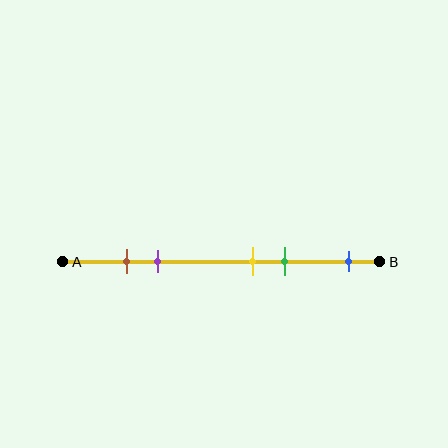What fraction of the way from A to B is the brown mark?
The brown mark is approximately 20% (0.2) of the way from A to B.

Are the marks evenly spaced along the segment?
No, the marks are not evenly spaced.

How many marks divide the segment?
There are 5 marks dividing the segment.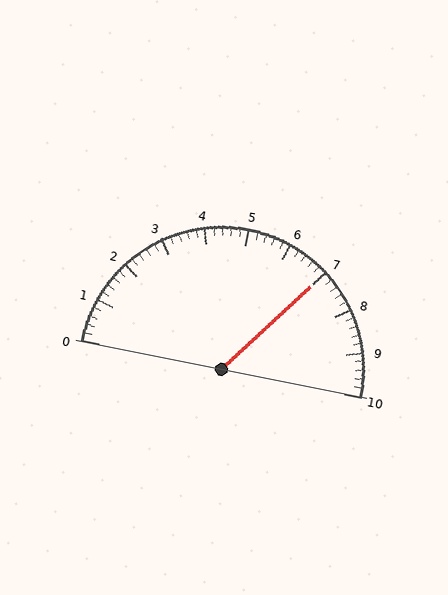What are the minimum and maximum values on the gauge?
The gauge ranges from 0 to 10.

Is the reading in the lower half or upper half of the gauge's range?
The reading is in the upper half of the range (0 to 10).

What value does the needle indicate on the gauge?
The needle indicates approximately 7.0.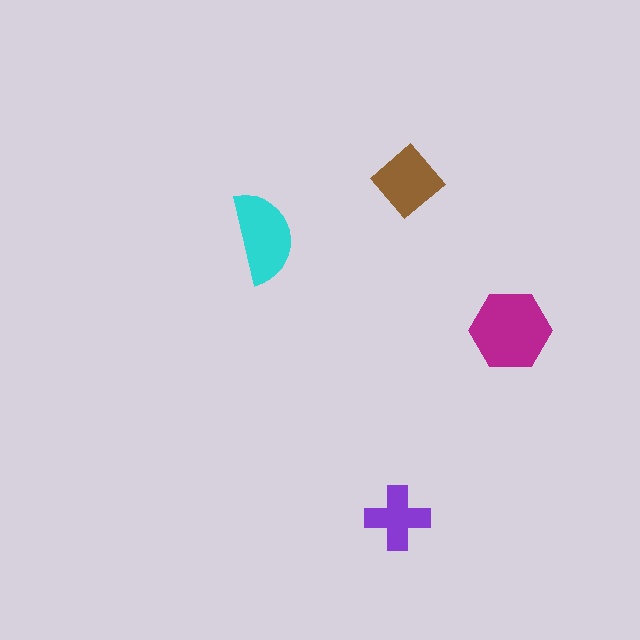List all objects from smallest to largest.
The purple cross, the brown diamond, the cyan semicircle, the magenta hexagon.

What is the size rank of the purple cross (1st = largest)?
4th.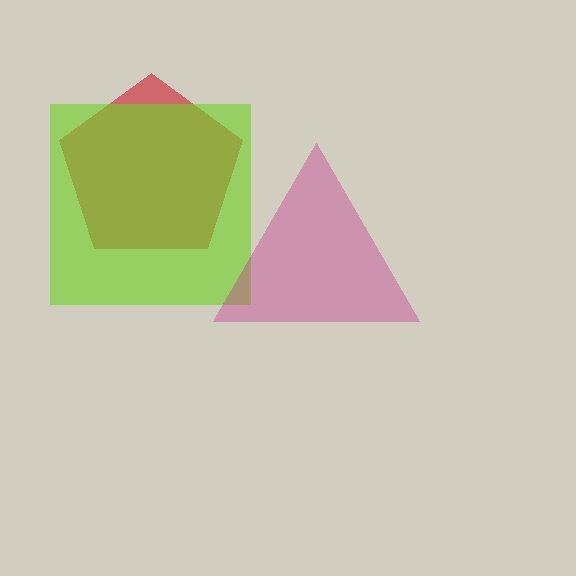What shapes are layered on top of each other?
The layered shapes are: a red pentagon, a lime square, a magenta triangle.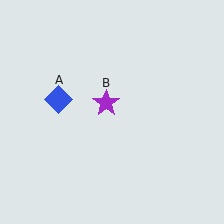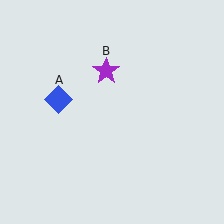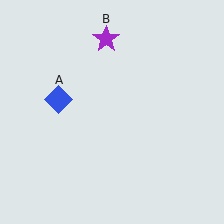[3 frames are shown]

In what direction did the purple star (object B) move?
The purple star (object B) moved up.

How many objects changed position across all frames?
1 object changed position: purple star (object B).